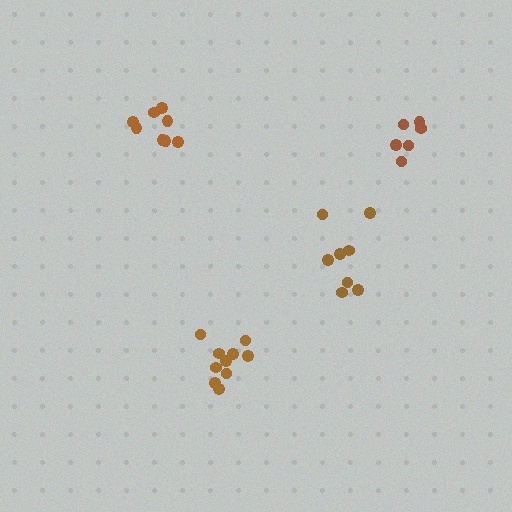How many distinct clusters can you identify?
There are 4 distinct clusters.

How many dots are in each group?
Group 1: 8 dots, Group 2: 6 dots, Group 3: 10 dots, Group 4: 8 dots (32 total).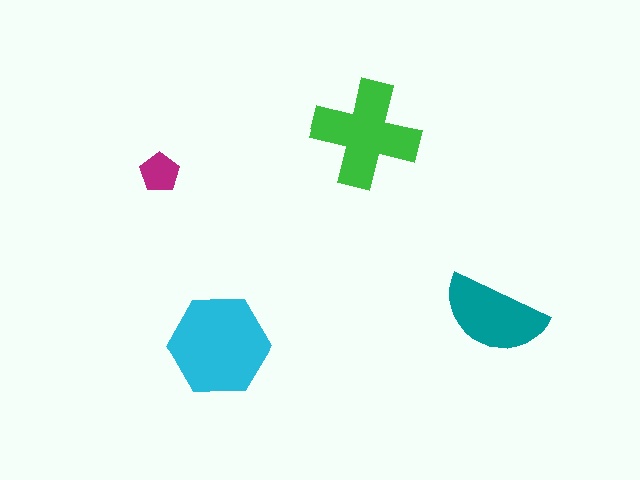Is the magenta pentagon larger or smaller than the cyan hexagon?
Smaller.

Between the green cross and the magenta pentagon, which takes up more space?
The green cross.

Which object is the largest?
The cyan hexagon.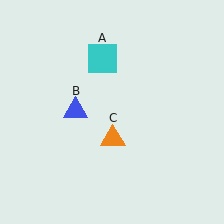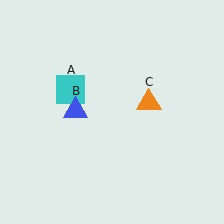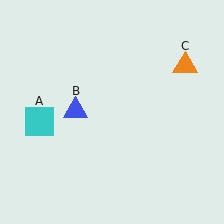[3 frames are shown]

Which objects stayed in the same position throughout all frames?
Blue triangle (object B) remained stationary.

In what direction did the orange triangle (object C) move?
The orange triangle (object C) moved up and to the right.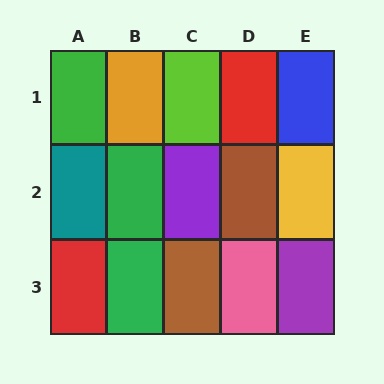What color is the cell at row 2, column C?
Purple.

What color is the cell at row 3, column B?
Green.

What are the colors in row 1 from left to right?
Green, orange, lime, red, blue.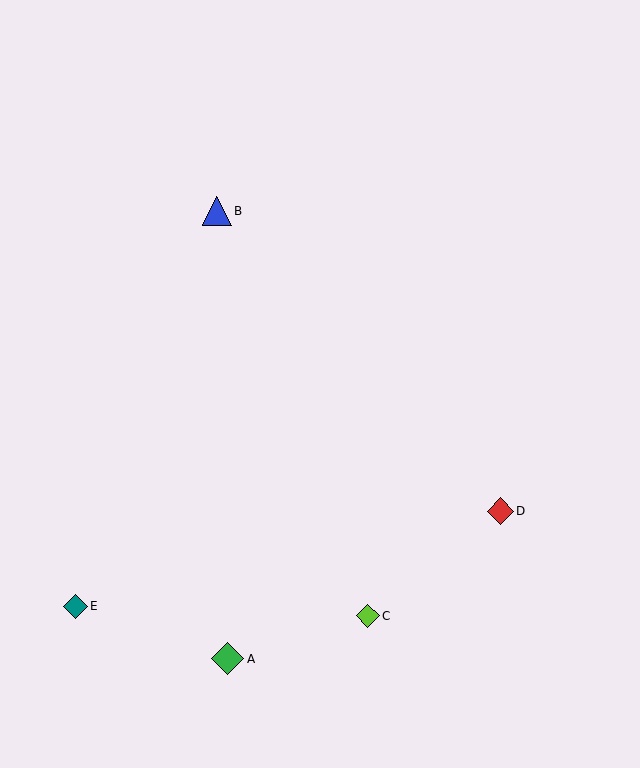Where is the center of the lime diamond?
The center of the lime diamond is at (368, 616).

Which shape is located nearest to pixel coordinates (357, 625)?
The lime diamond (labeled C) at (368, 616) is nearest to that location.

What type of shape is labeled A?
Shape A is a green diamond.